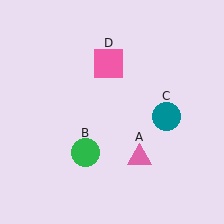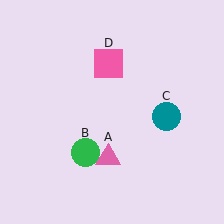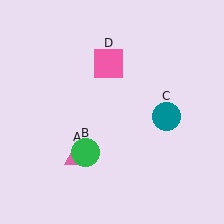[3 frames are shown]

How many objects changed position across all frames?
1 object changed position: pink triangle (object A).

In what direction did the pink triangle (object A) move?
The pink triangle (object A) moved left.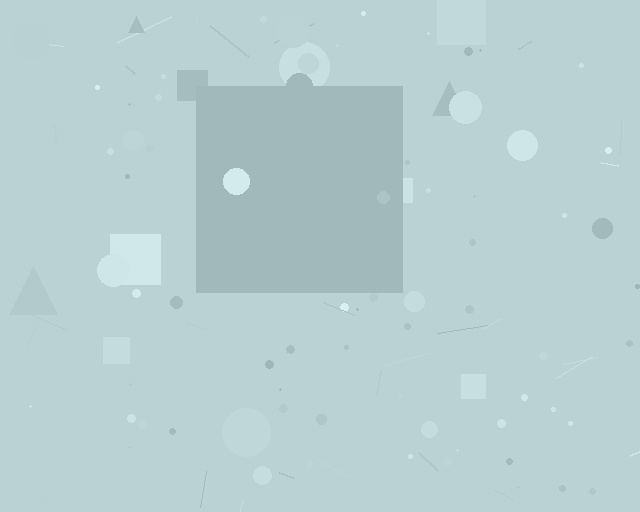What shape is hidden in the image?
A square is hidden in the image.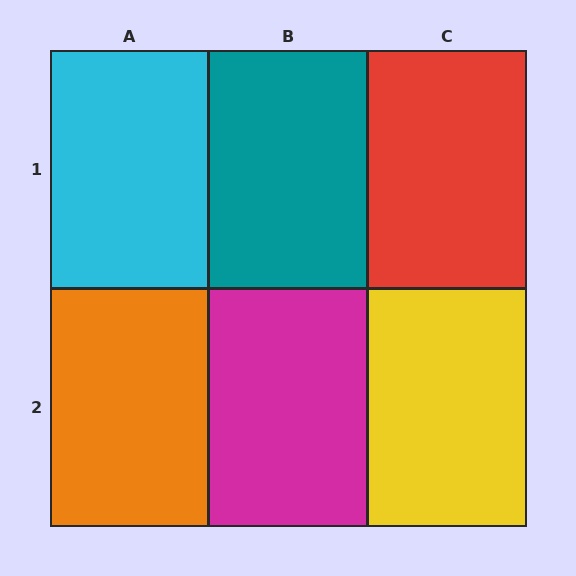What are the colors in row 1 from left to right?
Cyan, teal, red.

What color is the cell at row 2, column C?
Yellow.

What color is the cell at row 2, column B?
Magenta.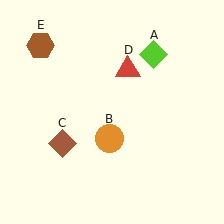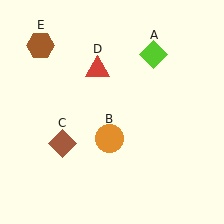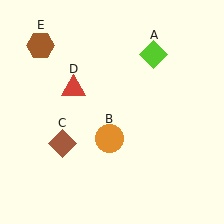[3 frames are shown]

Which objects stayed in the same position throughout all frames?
Lime diamond (object A) and orange circle (object B) and brown diamond (object C) and brown hexagon (object E) remained stationary.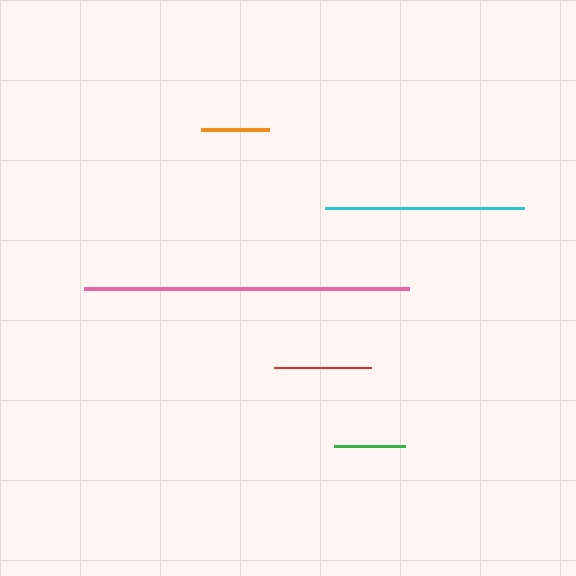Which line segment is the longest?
The pink line is the longest at approximately 325 pixels.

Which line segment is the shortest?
The orange line is the shortest at approximately 69 pixels.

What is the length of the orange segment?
The orange segment is approximately 69 pixels long.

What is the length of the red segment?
The red segment is approximately 97 pixels long.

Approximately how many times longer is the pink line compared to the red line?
The pink line is approximately 3.4 times the length of the red line.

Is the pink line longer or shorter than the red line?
The pink line is longer than the red line.